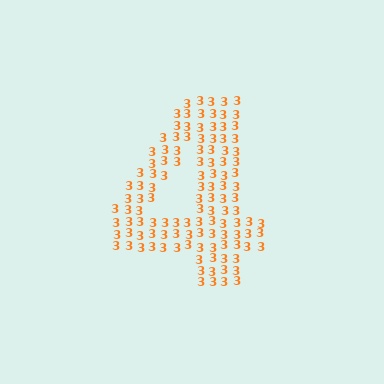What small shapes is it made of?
It is made of small digit 3's.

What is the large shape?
The large shape is the digit 4.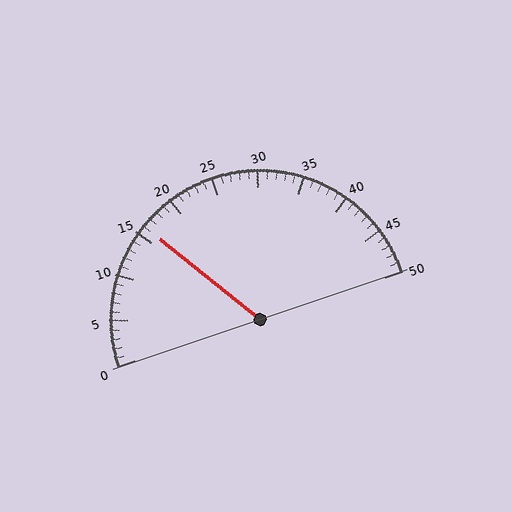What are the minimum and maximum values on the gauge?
The gauge ranges from 0 to 50.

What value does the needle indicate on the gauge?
The needle indicates approximately 16.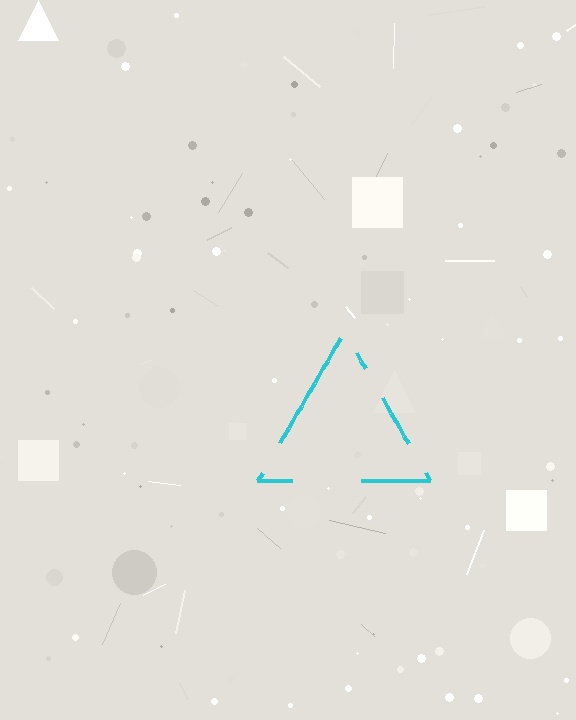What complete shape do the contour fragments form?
The contour fragments form a triangle.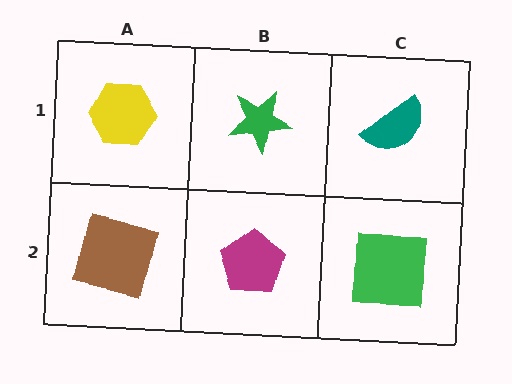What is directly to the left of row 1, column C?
A green star.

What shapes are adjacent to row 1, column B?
A magenta pentagon (row 2, column B), a yellow hexagon (row 1, column A), a teal semicircle (row 1, column C).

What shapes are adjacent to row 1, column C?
A green square (row 2, column C), a green star (row 1, column B).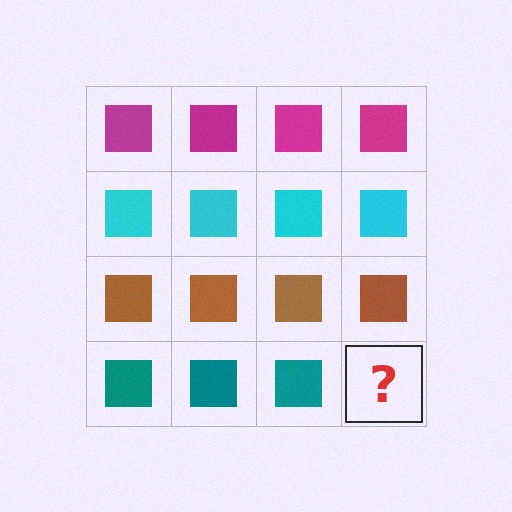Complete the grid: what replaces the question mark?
The question mark should be replaced with a teal square.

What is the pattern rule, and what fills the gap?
The rule is that each row has a consistent color. The gap should be filled with a teal square.